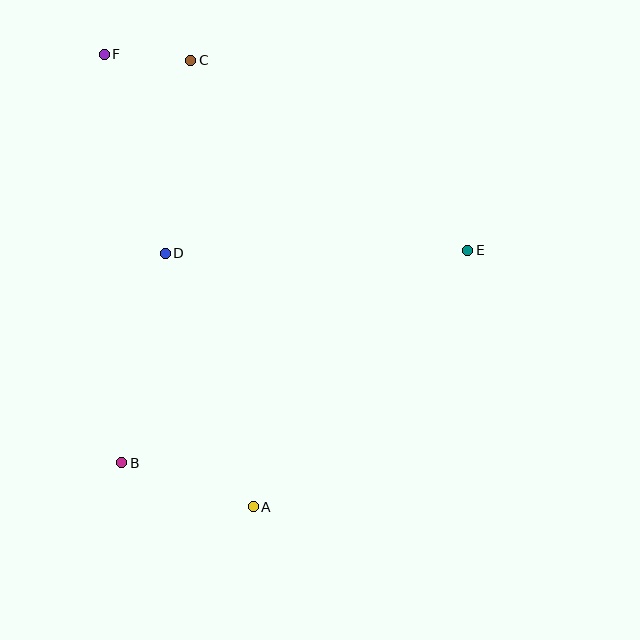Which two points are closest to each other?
Points C and F are closest to each other.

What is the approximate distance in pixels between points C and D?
The distance between C and D is approximately 195 pixels.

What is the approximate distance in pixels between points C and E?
The distance between C and E is approximately 336 pixels.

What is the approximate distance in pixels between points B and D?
The distance between B and D is approximately 214 pixels.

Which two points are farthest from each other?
Points A and F are farthest from each other.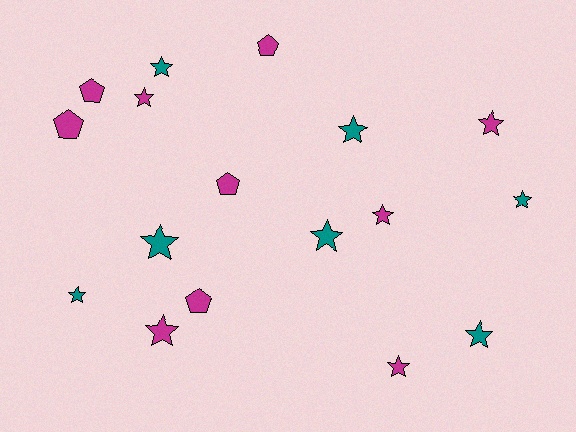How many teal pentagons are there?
There are no teal pentagons.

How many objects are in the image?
There are 17 objects.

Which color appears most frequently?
Magenta, with 10 objects.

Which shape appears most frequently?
Star, with 12 objects.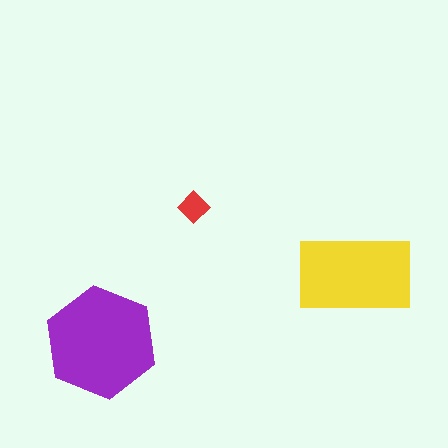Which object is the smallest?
The red diamond.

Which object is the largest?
The purple hexagon.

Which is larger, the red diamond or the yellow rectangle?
The yellow rectangle.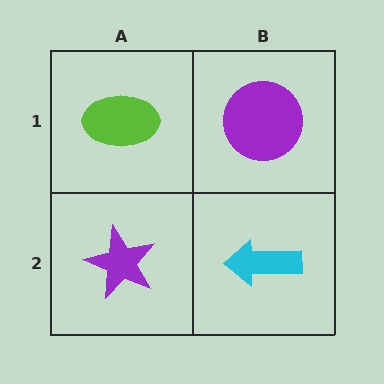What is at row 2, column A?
A purple star.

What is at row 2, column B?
A cyan arrow.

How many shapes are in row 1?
2 shapes.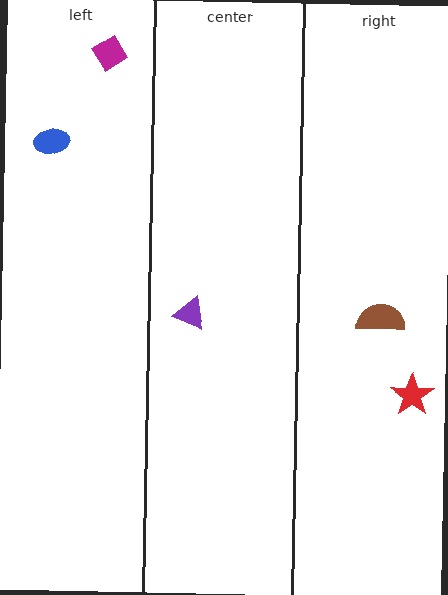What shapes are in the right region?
The red star, the brown semicircle.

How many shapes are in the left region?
2.